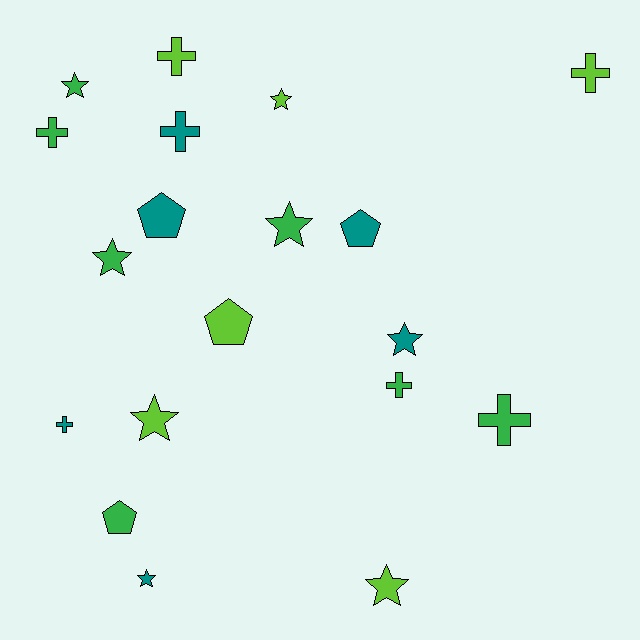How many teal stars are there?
There are 2 teal stars.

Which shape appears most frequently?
Star, with 8 objects.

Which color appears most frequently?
Green, with 7 objects.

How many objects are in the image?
There are 19 objects.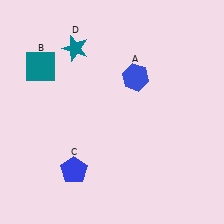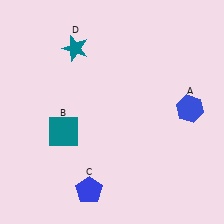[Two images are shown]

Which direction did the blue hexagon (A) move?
The blue hexagon (A) moved right.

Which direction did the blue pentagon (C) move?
The blue pentagon (C) moved down.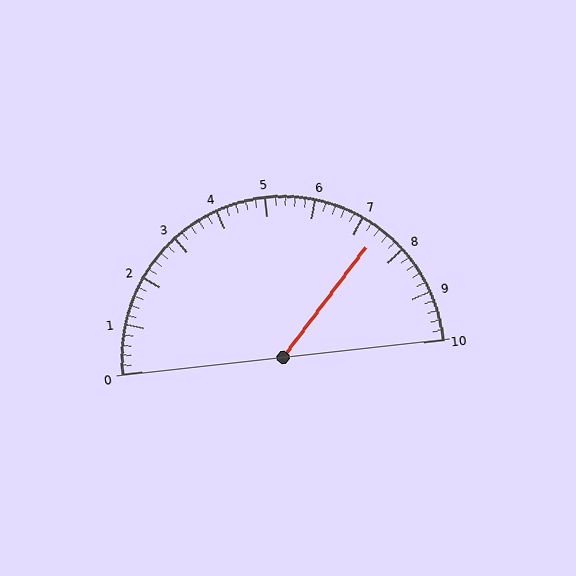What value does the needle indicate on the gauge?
The needle indicates approximately 7.4.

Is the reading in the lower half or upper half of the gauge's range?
The reading is in the upper half of the range (0 to 10).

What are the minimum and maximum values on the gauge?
The gauge ranges from 0 to 10.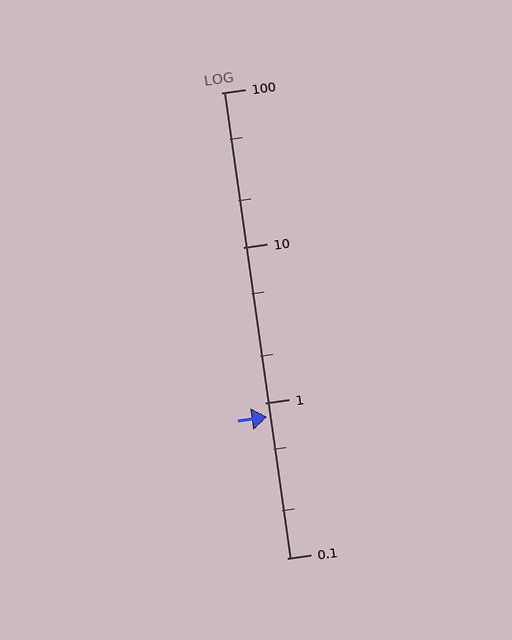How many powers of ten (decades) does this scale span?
The scale spans 3 decades, from 0.1 to 100.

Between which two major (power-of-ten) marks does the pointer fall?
The pointer is between 0.1 and 1.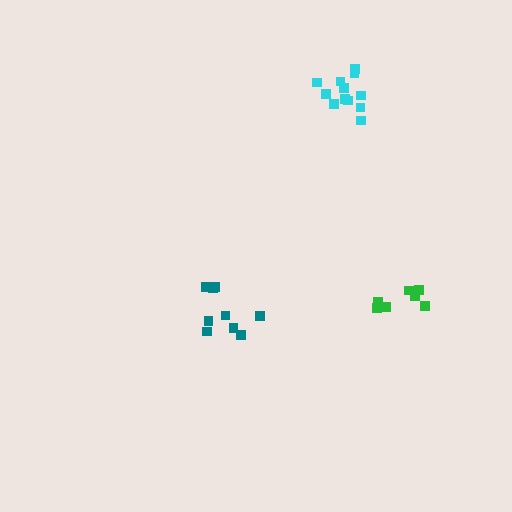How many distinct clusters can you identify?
There are 3 distinct clusters.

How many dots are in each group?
Group 1: 9 dots, Group 2: 12 dots, Group 3: 7 dots (28 total).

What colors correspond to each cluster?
The clusters are colored: teal, cyan, green.